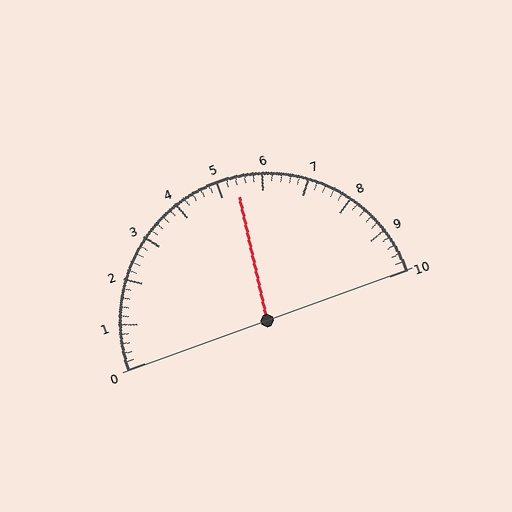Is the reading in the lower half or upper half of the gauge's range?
The reading is in the upper half of the range (0 to 10).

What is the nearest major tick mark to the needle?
The nearest major tick mark is 5.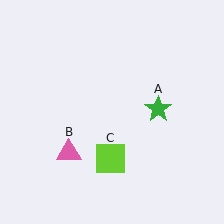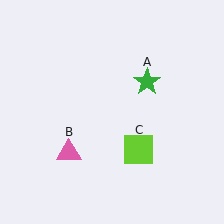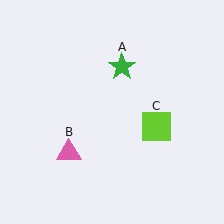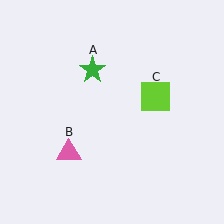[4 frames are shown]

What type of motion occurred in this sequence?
The green star (object A), lime square (object C) rotated counterclockwise around the center of the scene.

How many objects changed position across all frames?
2 objects changed position: green star (object A), lime square (object C).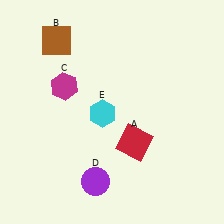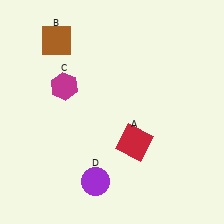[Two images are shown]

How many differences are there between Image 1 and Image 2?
There is 1 difference between the two images.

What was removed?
The cyan hexagon (E) was removed in Image 2.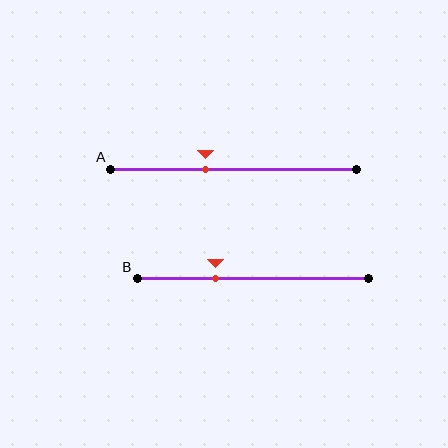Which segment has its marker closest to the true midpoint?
Segment A has its marker closest to the true midpoint.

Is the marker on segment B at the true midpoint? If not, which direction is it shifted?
No, the marker on segment B is shifted to the left by about 16% of the segment length.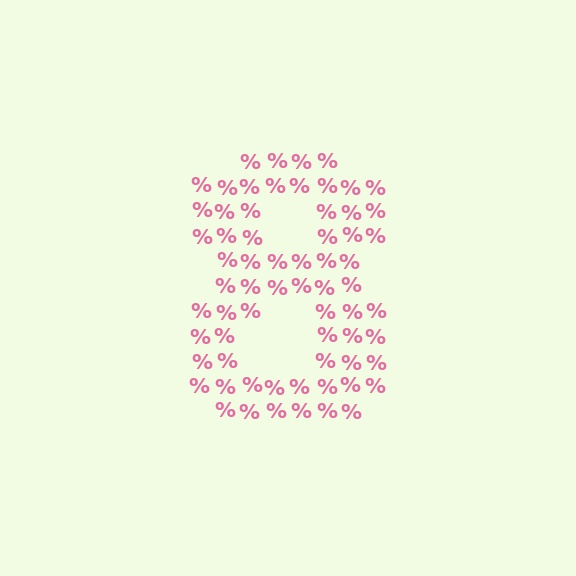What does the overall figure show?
The overall figure shows the digit 8.